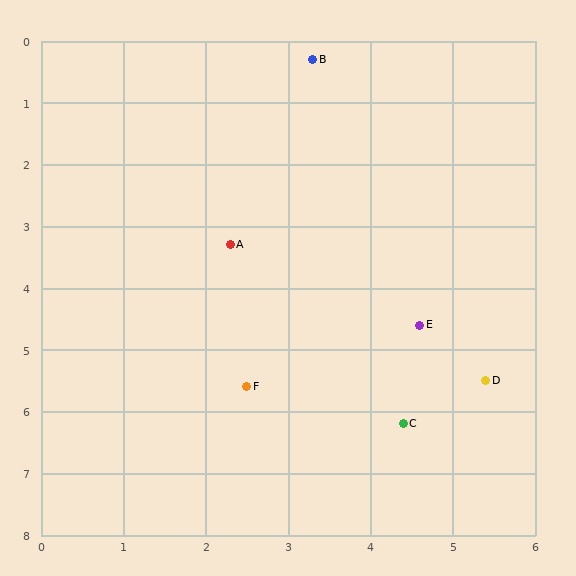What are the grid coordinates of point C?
Point C is at approximately (4.4, 6.2).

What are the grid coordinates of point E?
Point E is at approximately (4.6, 4.6).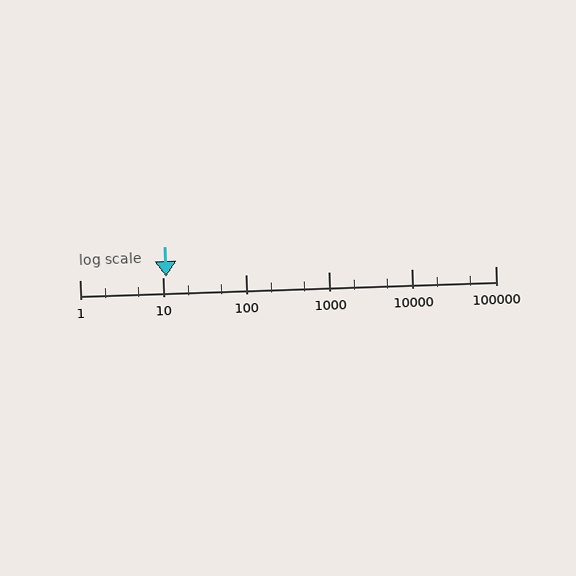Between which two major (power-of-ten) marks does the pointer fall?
The pointer is between 10 and 100.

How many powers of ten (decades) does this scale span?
The scale spans 5 decades, from 1 to 100000.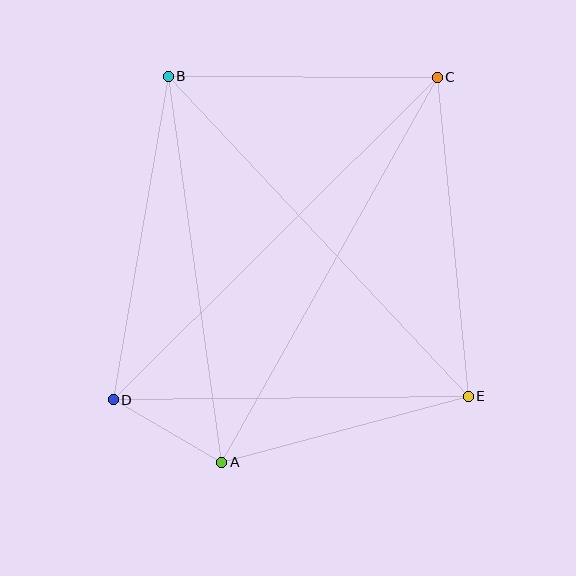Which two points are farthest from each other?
Points C and D are farthest from each other.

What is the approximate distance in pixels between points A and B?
The distance between A and B is approximately 390 pixels.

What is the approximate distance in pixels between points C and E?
The distance between C and E is approximately 321 pixels.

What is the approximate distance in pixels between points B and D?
The distance between B and D is approximately 328 pixels.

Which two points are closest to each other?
Points A and D are closest to each other.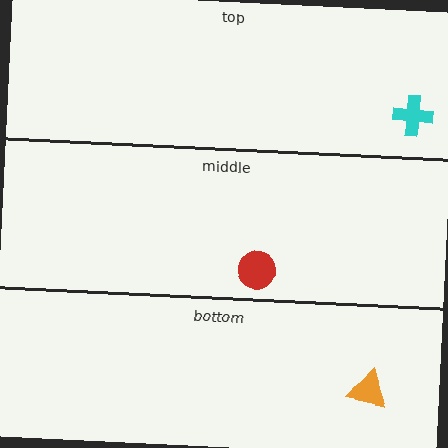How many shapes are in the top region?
1.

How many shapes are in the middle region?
1.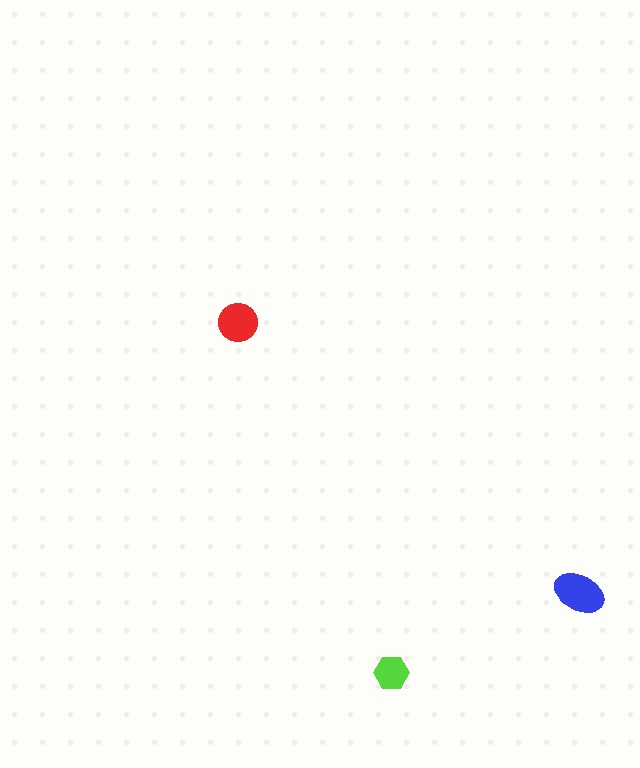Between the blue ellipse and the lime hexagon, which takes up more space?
The blue ellipse.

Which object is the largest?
The blue ellipse.